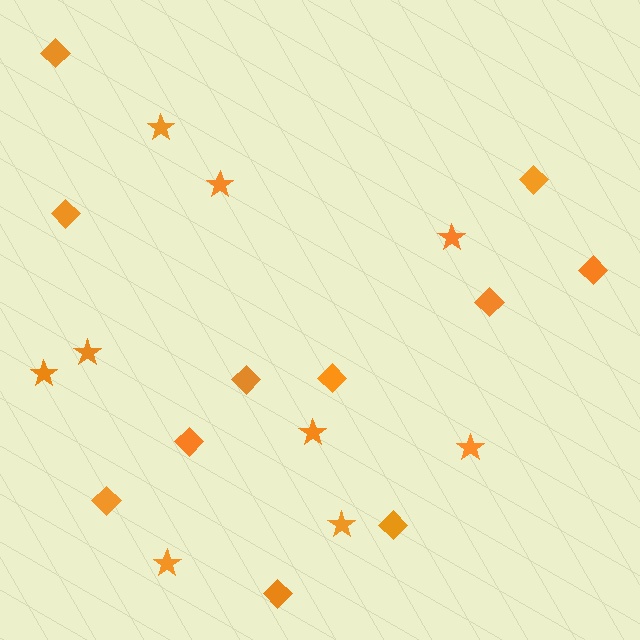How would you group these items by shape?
There are 2 groups: one group of diamonds (11) and one group of stars (9).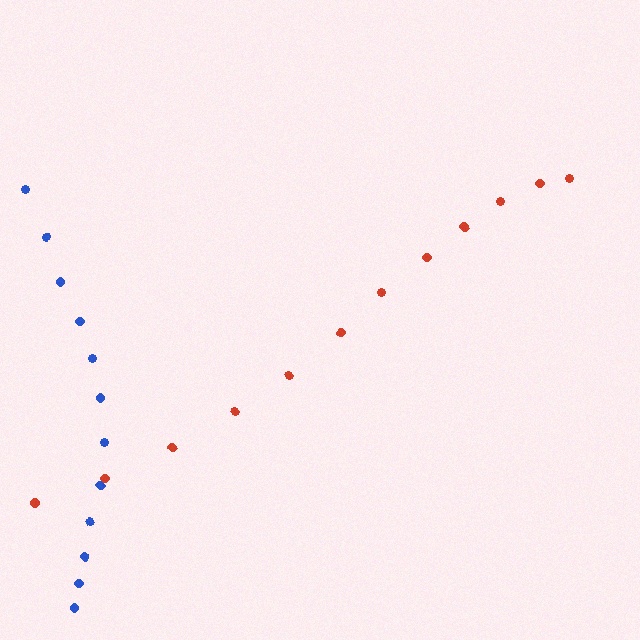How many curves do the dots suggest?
There are 2 distinct paths.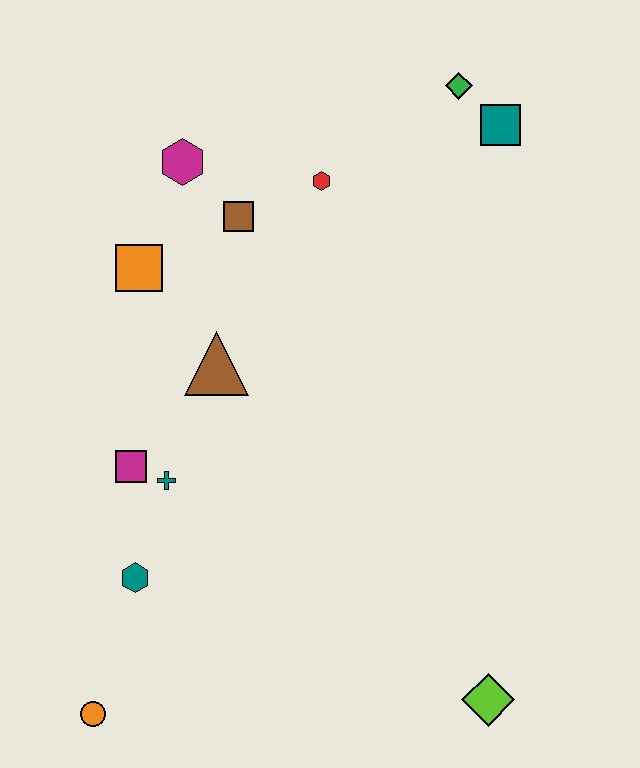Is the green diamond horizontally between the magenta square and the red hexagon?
No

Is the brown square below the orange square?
No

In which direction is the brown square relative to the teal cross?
The brown square is above the teal cross.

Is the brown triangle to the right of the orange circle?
Yes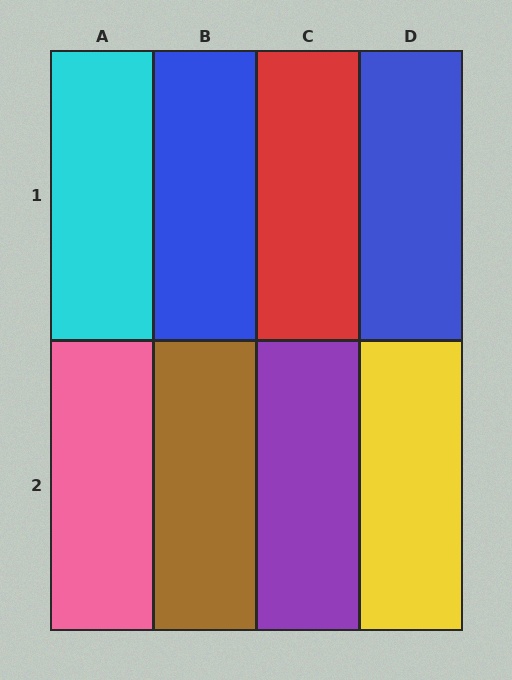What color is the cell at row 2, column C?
Purple.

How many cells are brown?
1 cell is brown.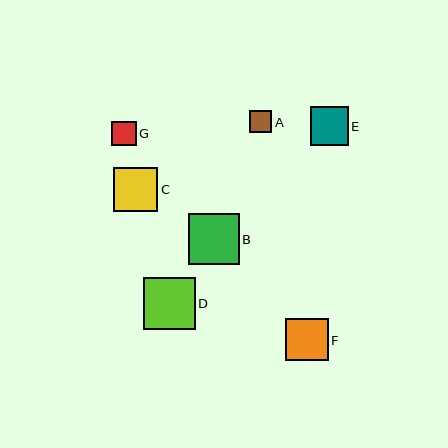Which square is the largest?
Square D is the largest with a size of approximately 52 pixels.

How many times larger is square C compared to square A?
Square C is approximately 2.0 times the size of square A.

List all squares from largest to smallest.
From largest to smallest: D, B, C, F, E, G, A.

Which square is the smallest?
Square A is the smallest with a size of approximately 22 pixels.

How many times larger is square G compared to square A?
Square G is approximately 1.1 times the size of square A.